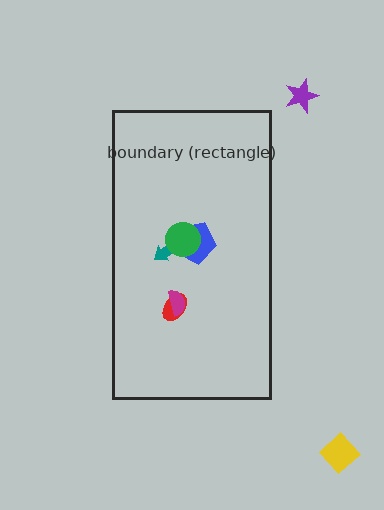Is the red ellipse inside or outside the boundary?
Inside.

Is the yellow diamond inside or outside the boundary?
Outside.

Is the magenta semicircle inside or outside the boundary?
Inside.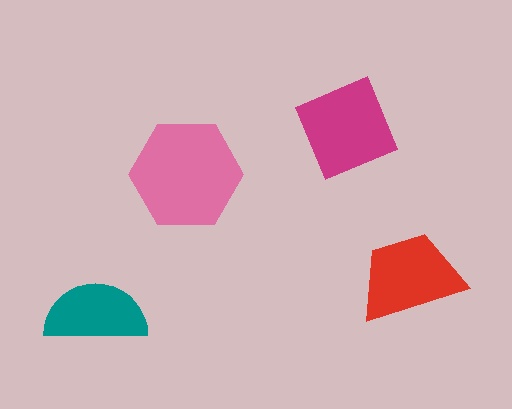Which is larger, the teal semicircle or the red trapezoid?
The red trapezoid.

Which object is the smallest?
The teal semicircle.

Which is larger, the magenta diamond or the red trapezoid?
The magenta diamond.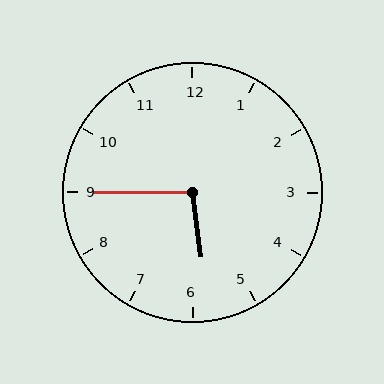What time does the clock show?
5:45.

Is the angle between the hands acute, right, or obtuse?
It is obtuse.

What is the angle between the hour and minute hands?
Approximately 98 degrees.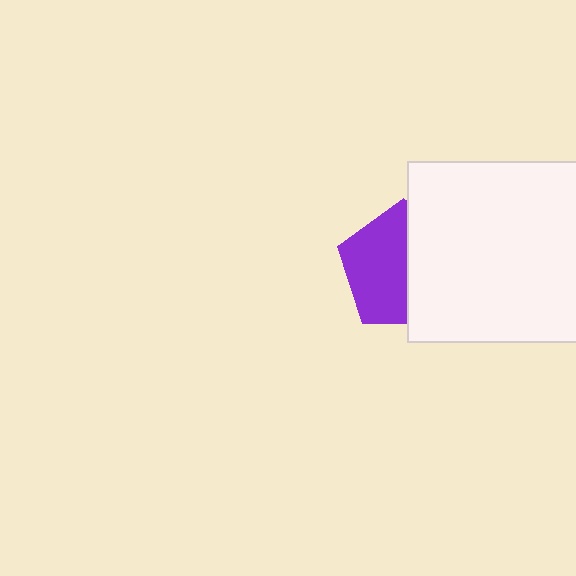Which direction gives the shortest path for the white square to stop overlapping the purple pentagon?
Moving right gives the shortest separation.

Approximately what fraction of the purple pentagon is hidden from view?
Roughly 46% of the purple pentagon is hidden behind the white square.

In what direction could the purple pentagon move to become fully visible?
The purple pentagon could move left. That would shift it out from behind the white square entirely.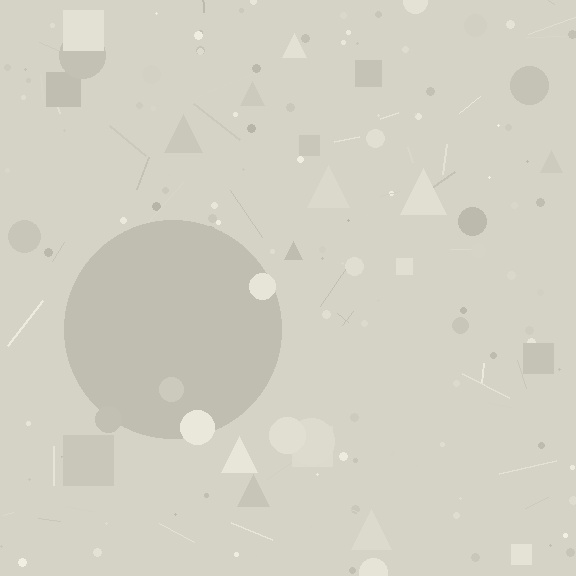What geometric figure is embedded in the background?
A circle is embedded in the background.